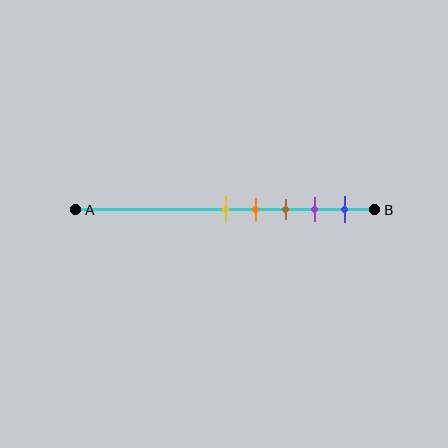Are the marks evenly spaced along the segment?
Yes, the marks are approximately evenly spaced.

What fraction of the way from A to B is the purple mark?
The purple mark is approximately 80% (0.8) of the way from A to B.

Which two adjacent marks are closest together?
The yellow and orange marks are the closest adjacent pair.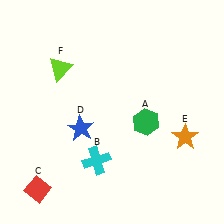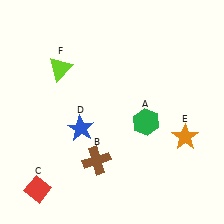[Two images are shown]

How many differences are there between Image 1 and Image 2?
There is 1 difference between the two images.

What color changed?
The cross (B) changed from cyan in Image 1 to brown in Image 2.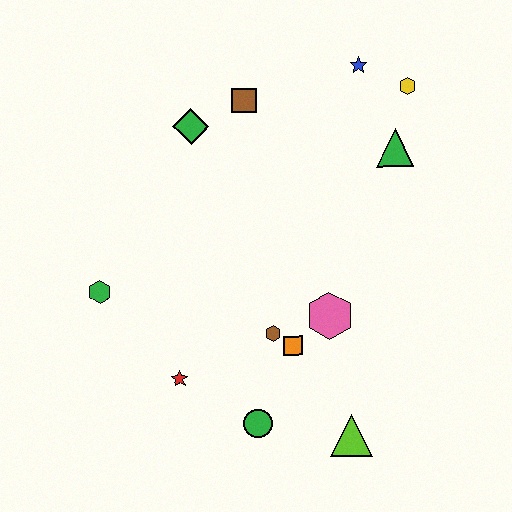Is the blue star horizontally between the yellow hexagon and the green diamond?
Yes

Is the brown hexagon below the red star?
No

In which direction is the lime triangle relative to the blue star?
The lime triangle is below the blue star.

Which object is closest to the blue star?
The yellow hexagon is closest to the blue star.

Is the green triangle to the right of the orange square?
Yes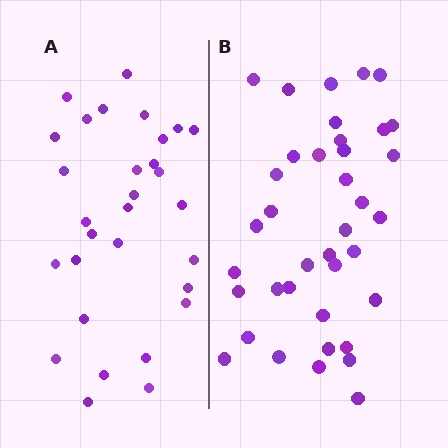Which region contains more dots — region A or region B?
Region B (the right region) has more dots.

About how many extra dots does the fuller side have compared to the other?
Region B has roughly 8 or so more dots than region A.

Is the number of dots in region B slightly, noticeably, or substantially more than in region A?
Region B has noticeably more, but not dramatically so. The ratio is roughly 1.3 to 1.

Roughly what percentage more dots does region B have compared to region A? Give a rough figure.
About 25% more.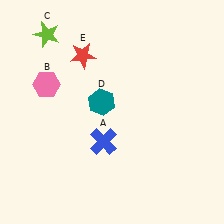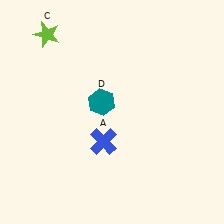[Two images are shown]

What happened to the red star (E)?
The red star (E) was removed in Image 2. It was in the top-left area of Image 1.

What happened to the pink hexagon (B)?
The pink hexagon (B) was removed in Image 2. It was in the top-left area of Image 1.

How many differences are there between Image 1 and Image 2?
There are 2 differences between the two images.